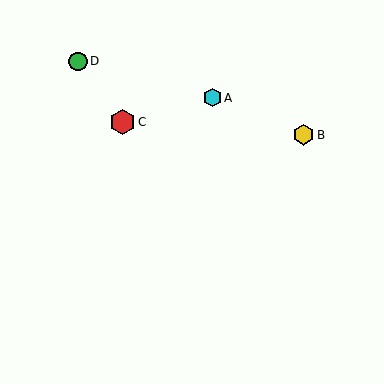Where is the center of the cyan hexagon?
The center of the cyan hexagon is at (212, 98).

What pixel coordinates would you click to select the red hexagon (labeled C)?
Click at (123, 122) to select the red hexagon C.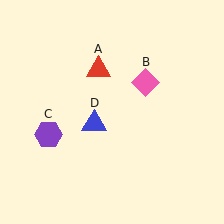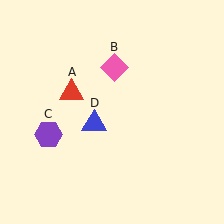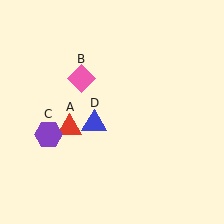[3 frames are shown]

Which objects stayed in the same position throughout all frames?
Purple hexagon (object C) and blue triangle (object D) remained stationary.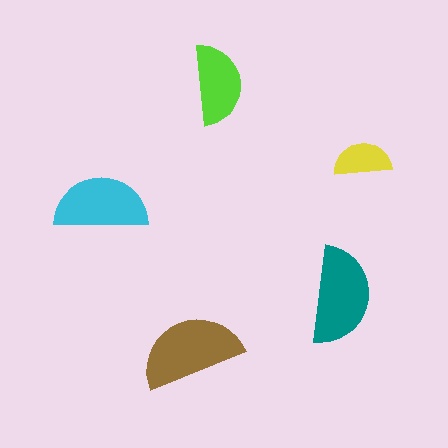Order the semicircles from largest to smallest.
the brown one, the teal one, the cyan one, the lime one, the yellow one.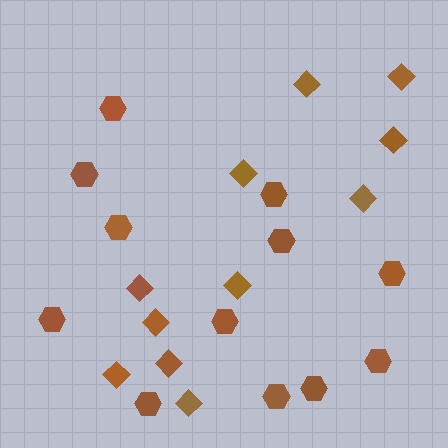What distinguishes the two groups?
There are 2 groups: one group of hexagons (12) and one group of diamonds (11).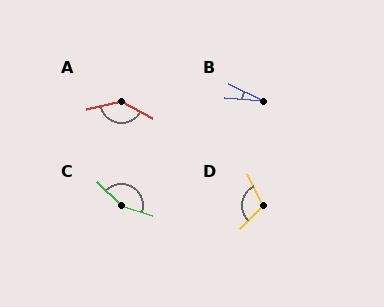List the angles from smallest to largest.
B (22°), D (109°), A (139°), C (153°).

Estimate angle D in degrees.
Approximately 109 degrees.